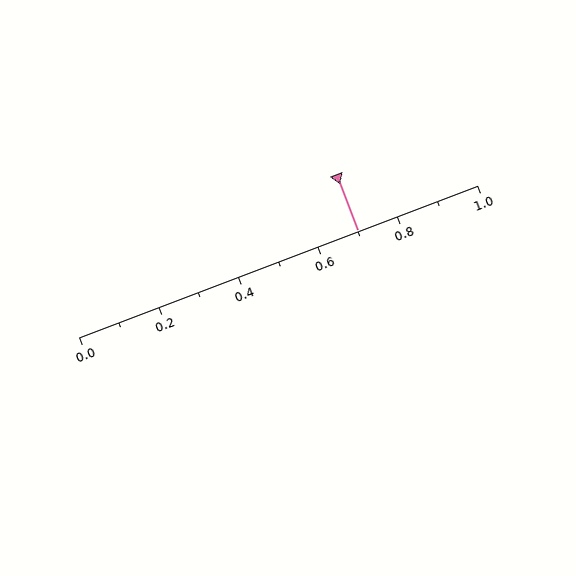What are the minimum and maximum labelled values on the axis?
The axis runs from 0.0 to 1.0.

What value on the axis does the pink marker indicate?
The marker indicates approximately 0.7.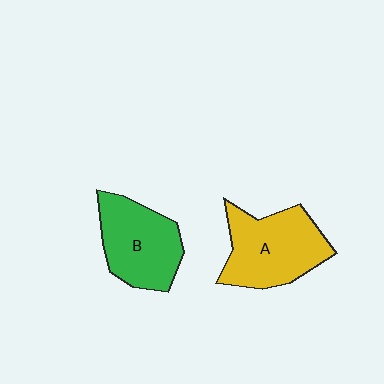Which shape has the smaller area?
Shape B (green).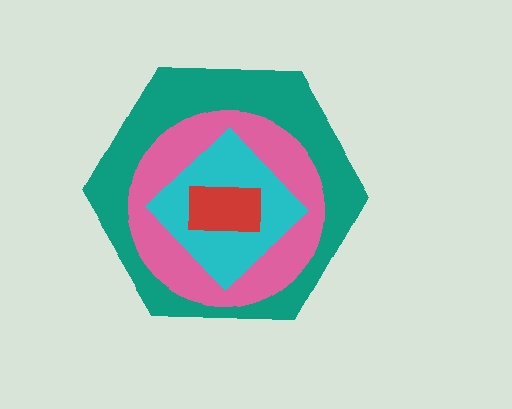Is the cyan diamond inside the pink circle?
Yes.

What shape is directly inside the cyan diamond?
The red rectangle.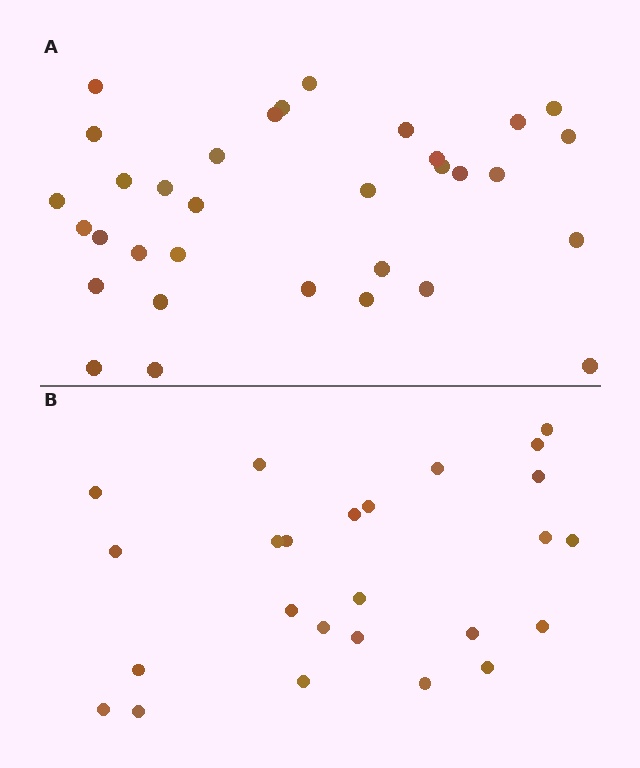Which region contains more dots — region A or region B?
Region A (the top region) has more dots.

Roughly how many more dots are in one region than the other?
Region A has roughly 8 or so more dots than region B.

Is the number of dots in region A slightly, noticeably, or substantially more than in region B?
Region A has noticeably more, but not dramatically so. The ratio is roughly 1.3 to 1.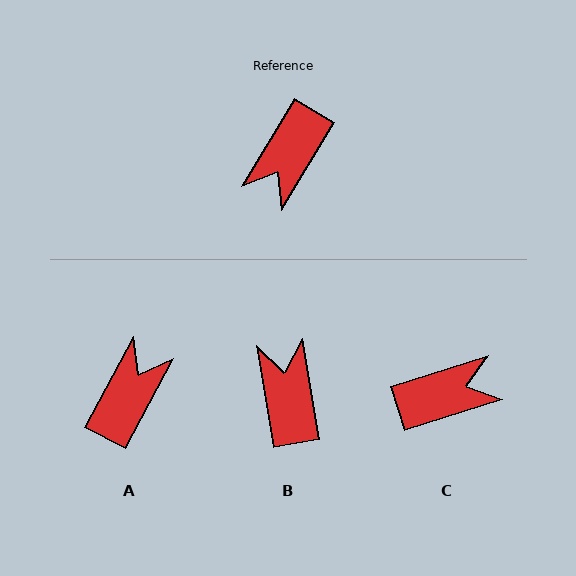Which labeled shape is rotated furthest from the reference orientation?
A, about 177 degrees away.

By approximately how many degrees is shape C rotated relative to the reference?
Approximately 138 degrees counter-clockwise.